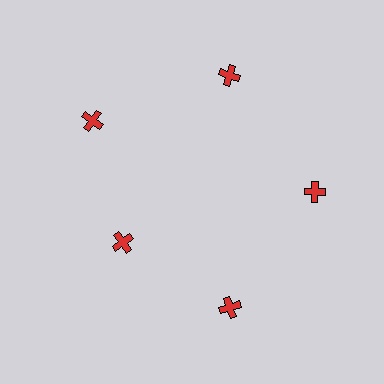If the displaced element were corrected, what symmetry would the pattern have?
It would have 5-fold rotational symmetry — the pattern would map onto itself every 72 degrees.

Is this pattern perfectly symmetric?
No. The 5 red crosses are arranged in a ring, but one element near the 8 o'clock position is pulled inward toward the center, breaking the 5-fold rotational symmetry.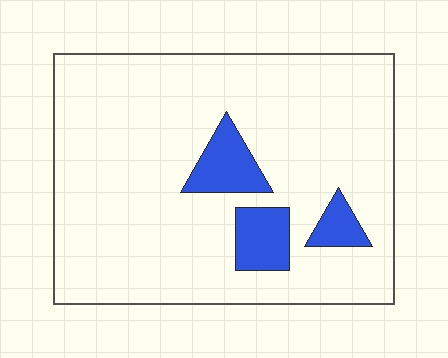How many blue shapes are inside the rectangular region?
3.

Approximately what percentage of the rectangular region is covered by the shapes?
Approximately 10%.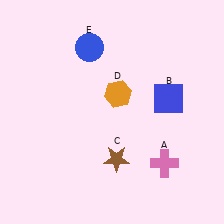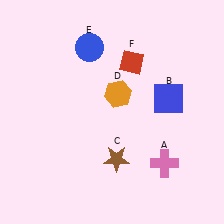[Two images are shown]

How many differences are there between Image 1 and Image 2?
There is 1 difference between the two images.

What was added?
A red diamond (F) was added in Image 2.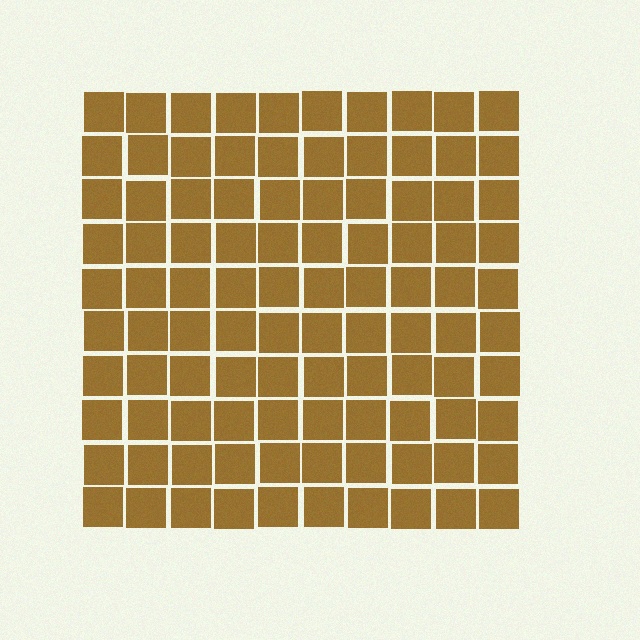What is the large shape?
The large shape is a square.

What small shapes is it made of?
It is made of small squares.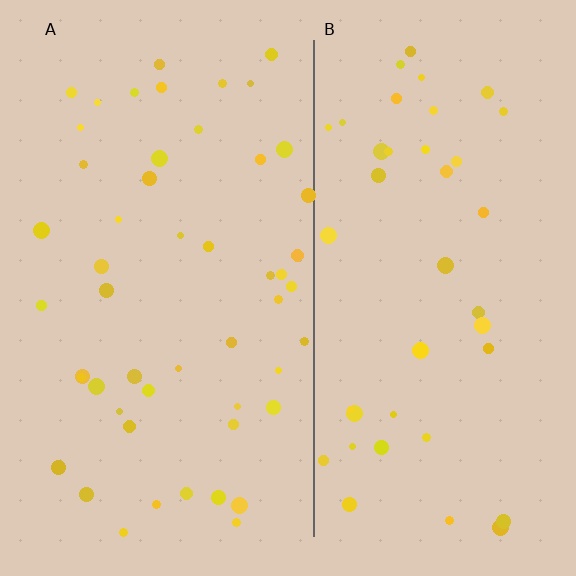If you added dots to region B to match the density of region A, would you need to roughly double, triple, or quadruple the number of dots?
Approximately double.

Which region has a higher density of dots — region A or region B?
A (the left).